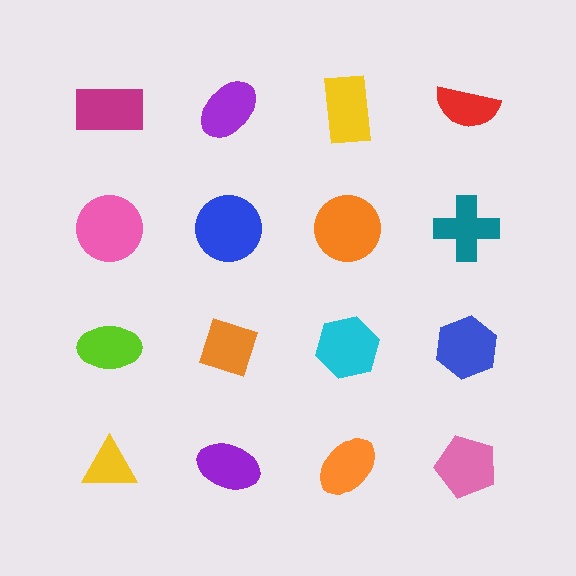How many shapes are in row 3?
4 shapes.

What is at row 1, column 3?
A yellow rectangle.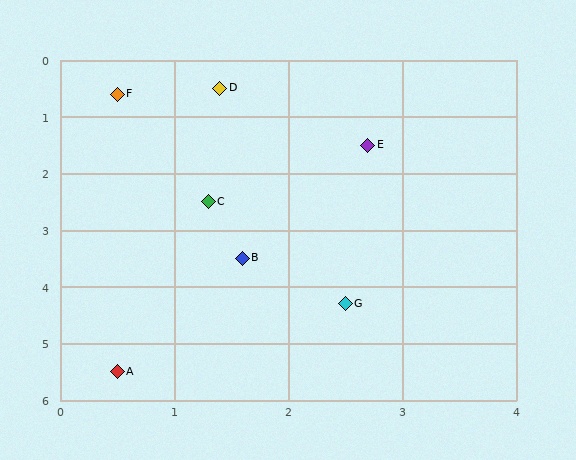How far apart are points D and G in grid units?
Points D and G are about 4.0 grid units apart.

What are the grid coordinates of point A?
Point A is at approximately (0.5, 5.5).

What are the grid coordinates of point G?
Point G is at approximately (2.5, 4.3).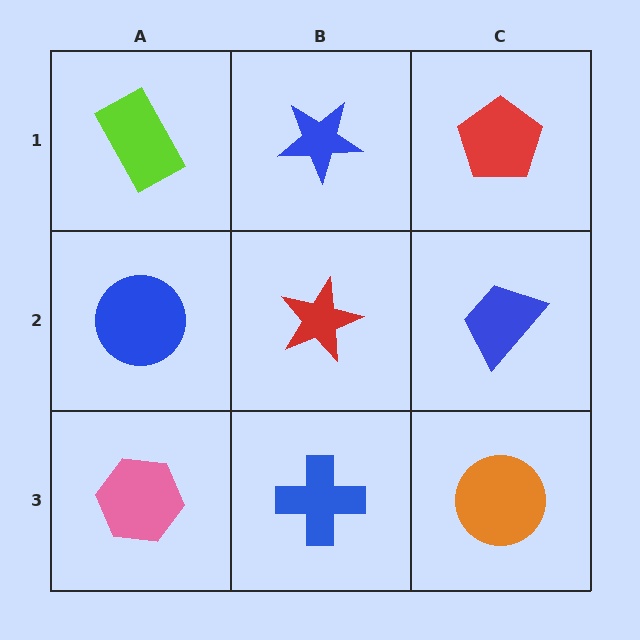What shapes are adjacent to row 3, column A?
A blue circle (row 2, column A), a blue cross (row 3, column B).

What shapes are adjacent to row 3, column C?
A blue trapezoid (row 2, column C), a blue cross (row 3, column B).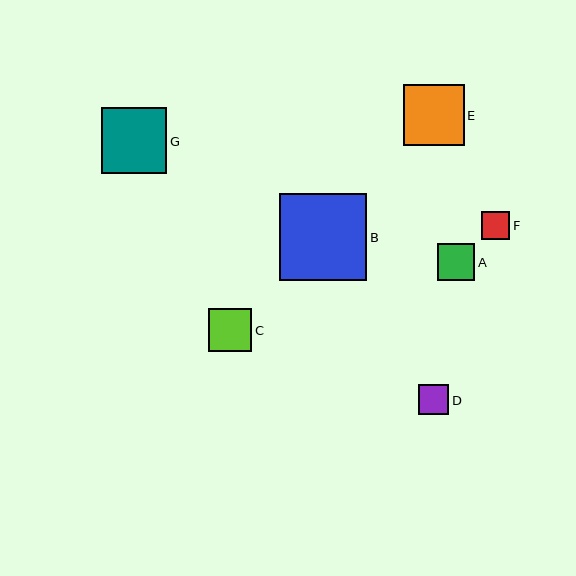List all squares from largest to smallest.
From largest to smallest: B, G, E, C, A, D, F.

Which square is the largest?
Square B is the largest with a size of approximately 87 pixels.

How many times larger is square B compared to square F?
Square B is approximately 3.1 times the size of square F.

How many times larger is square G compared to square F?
Square G is approximately 2.3 times the size of square F.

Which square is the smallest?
Square F is the smallest with a size of approximately 28 pixels.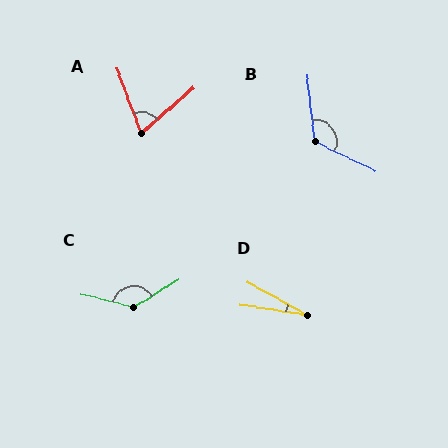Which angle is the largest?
C, at approximately 135 degrees.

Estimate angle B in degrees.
Approximately 123 degrees.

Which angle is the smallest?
D, at approximately 20 degrees.